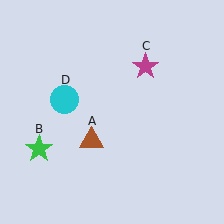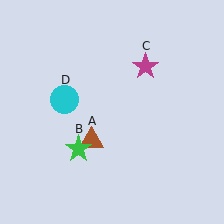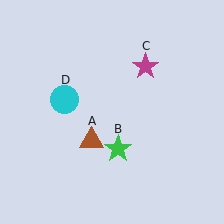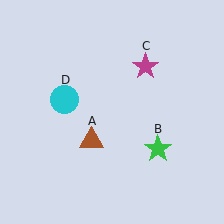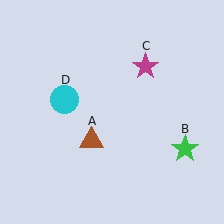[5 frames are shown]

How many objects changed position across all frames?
1 object changed position: green star (object B).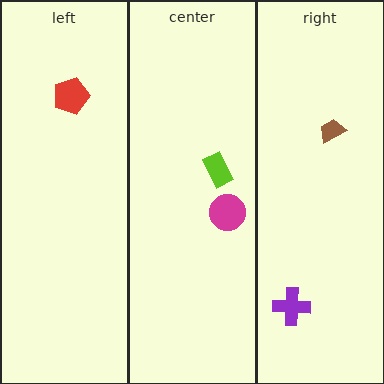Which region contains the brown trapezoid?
The right region.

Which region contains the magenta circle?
The center region.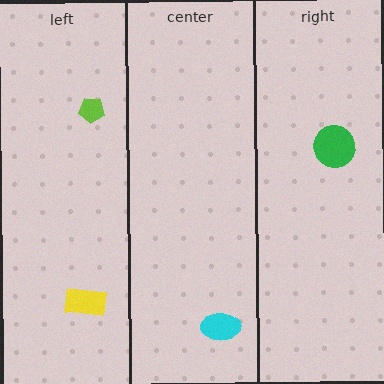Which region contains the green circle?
The right region.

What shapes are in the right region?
The green circle.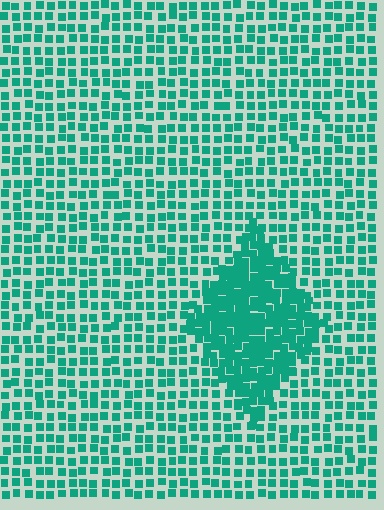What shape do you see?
I see a diamond.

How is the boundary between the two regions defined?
The boundary is defined by a change in element density (approximately 2.0x ratio). All elements are the same color, size, and shape.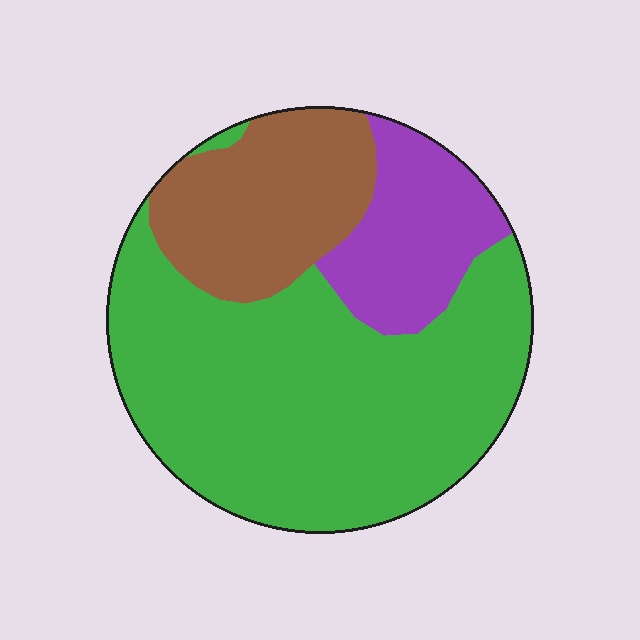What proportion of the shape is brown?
Brown takes up about one fifth (1/5) of the shape.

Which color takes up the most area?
Green, at roughly 60%.